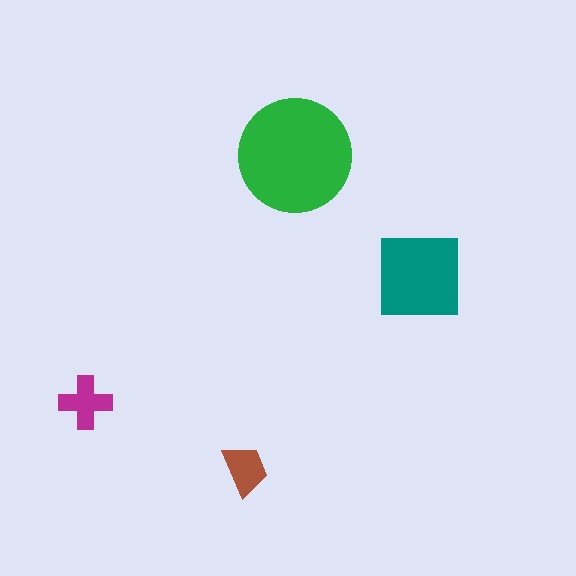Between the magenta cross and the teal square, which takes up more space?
The teal square.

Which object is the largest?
The green circle.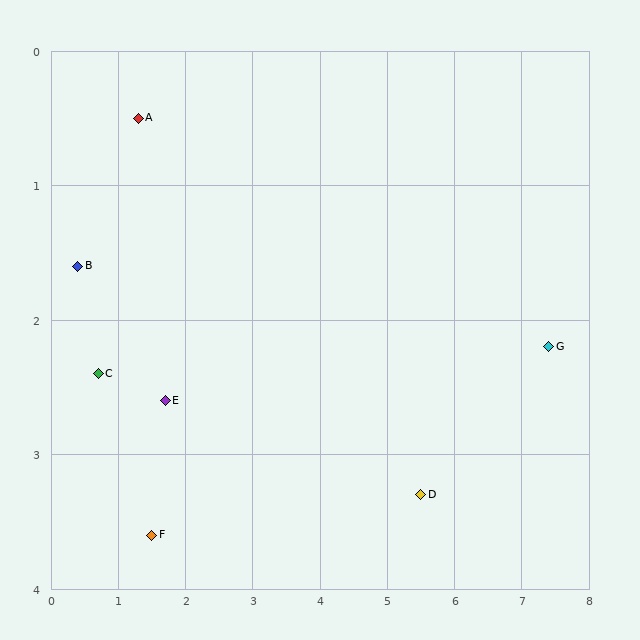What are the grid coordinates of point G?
Point G is at approximately (7.4, 2.2).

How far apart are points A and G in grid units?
Points A and G are about 6.3 grid units apart.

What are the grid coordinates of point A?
Point A is at approximately (1.3, 0.5).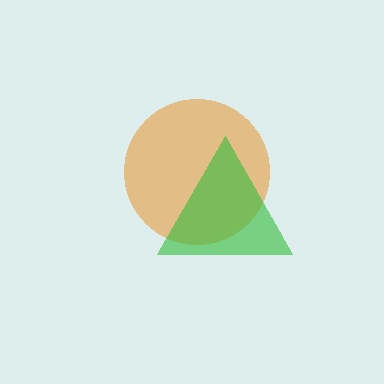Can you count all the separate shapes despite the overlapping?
Yes, there are 2 separate shapes.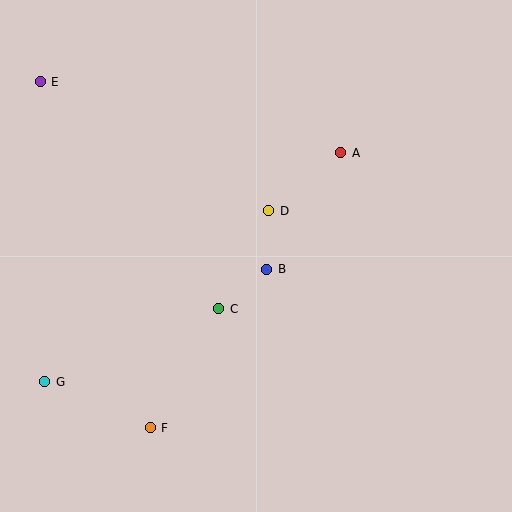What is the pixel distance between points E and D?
The distance between E and D is 263 pixels.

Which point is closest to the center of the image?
Point B at (267, 269) is closest to the center.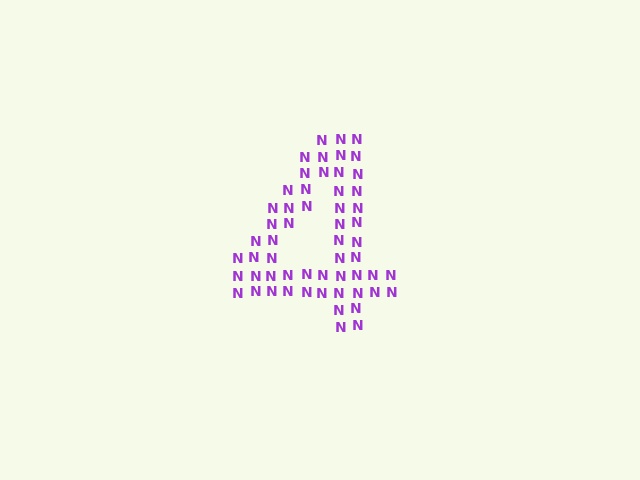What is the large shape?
The large shape is the digit 4.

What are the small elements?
The small elements are letter N's.